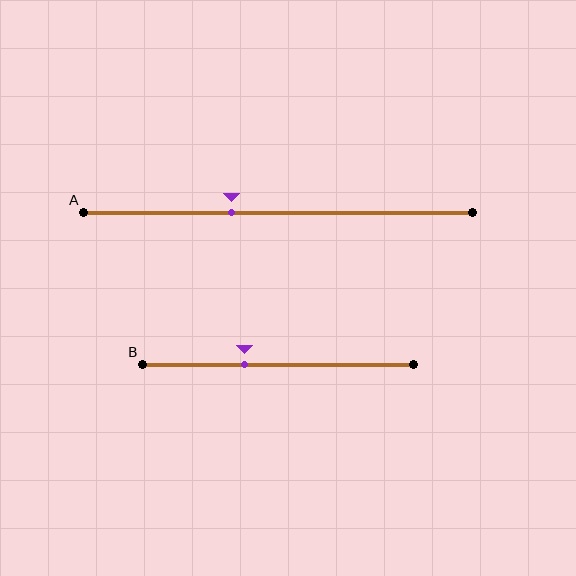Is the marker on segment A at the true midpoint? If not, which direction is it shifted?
No, the marker on segment A is shifted to the left by about 12% of the segment length.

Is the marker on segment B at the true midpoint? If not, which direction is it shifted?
No, the marker on segment B is shifted to the left by about 12% of the segment length.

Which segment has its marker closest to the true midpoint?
Segment A has its marker closest to the true midpoint.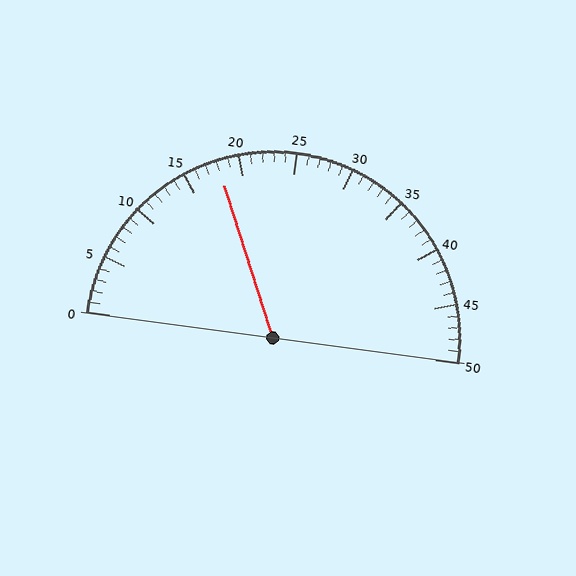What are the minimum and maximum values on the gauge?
The gauge ranges from 0 to 50.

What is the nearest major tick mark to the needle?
The nearest major tick mark is 20.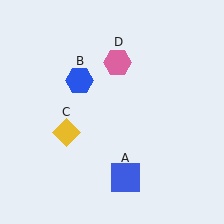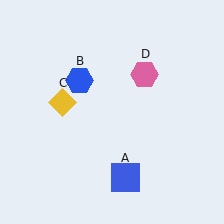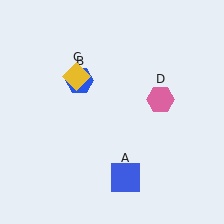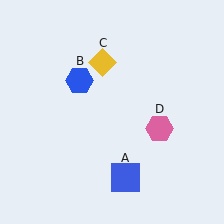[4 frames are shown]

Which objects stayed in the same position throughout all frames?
Blue square (object A) and blue hexagon (object B) remained stationary.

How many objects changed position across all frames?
2 objects changed position: yellow diamond (object C), pink hexagon (object D).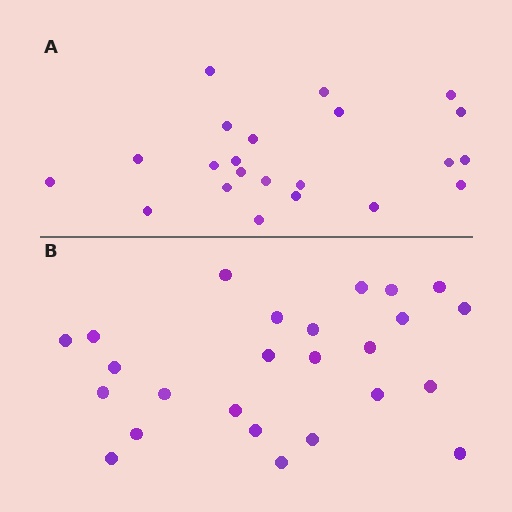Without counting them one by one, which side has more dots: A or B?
Region B (the bottom region) has more dots.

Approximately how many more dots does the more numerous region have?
Region B has just a few more — roughly 2 or 3 more dots than region A.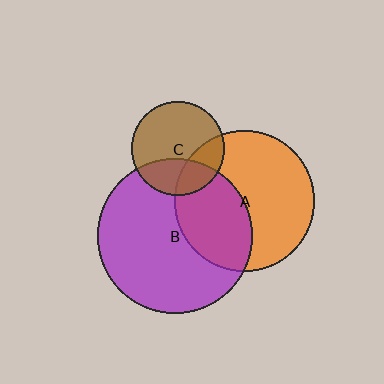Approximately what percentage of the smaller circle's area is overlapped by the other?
Approximately 30%.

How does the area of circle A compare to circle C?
Approximately 2.3 times.